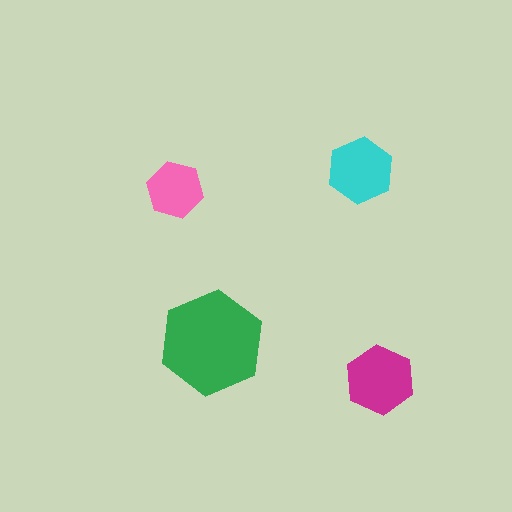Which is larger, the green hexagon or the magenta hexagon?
The green one.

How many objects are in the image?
There are 4 objects in the image.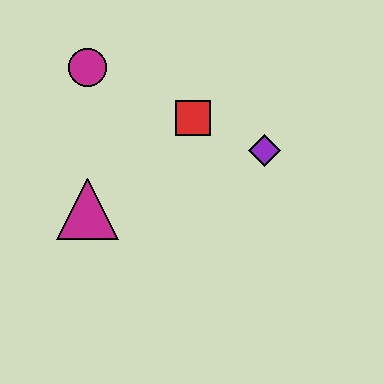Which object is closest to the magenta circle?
The red square is closest to the magenta circle.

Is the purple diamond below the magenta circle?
Yes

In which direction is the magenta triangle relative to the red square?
The magenta triangle is to the left of the red square.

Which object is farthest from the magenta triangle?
The purple diamond is farthest from the magenta triangle.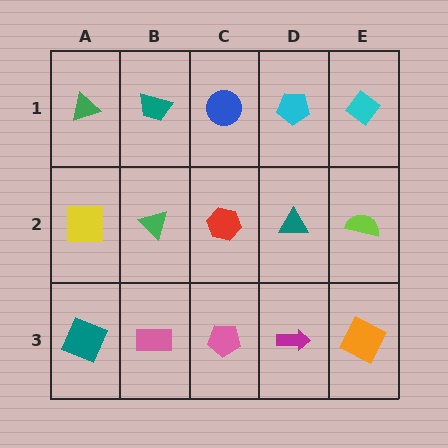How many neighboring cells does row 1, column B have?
3.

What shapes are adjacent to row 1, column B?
A green triangle (row 2, column B), a green triangle (row 1, column A), a blue circle (row 1, column C).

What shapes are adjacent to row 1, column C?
A red hexagon (row 2, column C), a teal trapezoid (row 1, column B), a cyan pentagon (row 1, column D).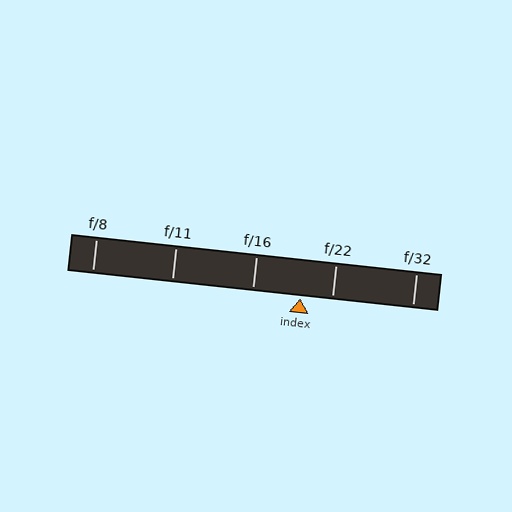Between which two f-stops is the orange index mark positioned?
The index mark is between f/16 and f/22.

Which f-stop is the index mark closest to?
The index mark is closest to f/22.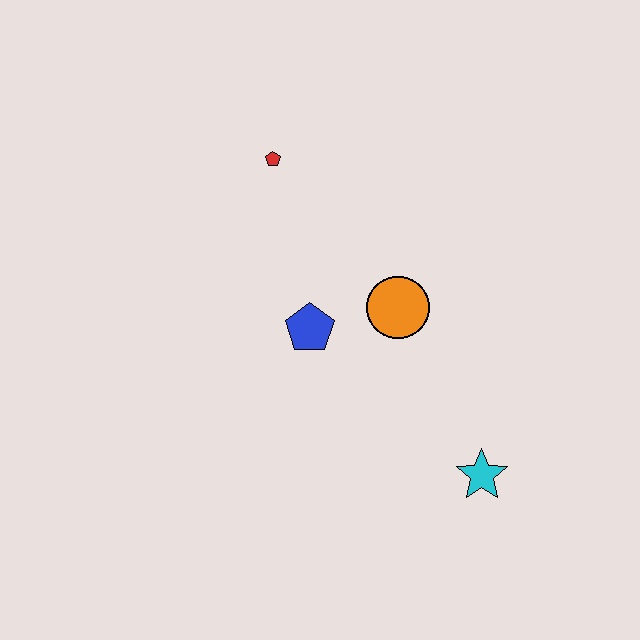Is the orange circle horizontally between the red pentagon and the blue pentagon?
No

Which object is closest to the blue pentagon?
The orange circle is closest to the blue pentagon.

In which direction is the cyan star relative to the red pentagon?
The cyan star is below the red pentagon.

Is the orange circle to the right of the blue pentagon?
Yes